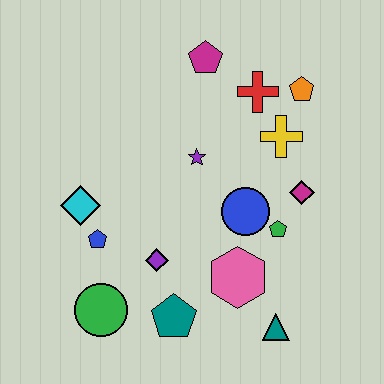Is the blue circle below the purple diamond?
No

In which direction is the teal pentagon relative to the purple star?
The teal pentagon is below the purple star.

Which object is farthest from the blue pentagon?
The orange pentagon is farthest from the blue pentagon.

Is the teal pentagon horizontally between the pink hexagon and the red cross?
No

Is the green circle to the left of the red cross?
Yes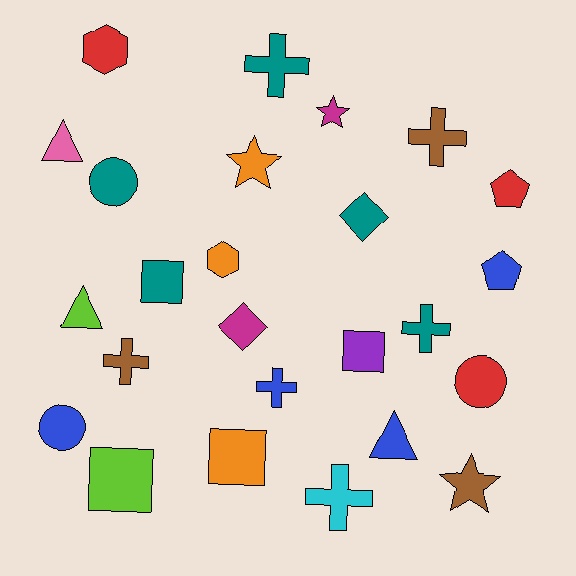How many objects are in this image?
There are 25 objects.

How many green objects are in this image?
There are no green objects.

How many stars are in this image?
There are 3 stars.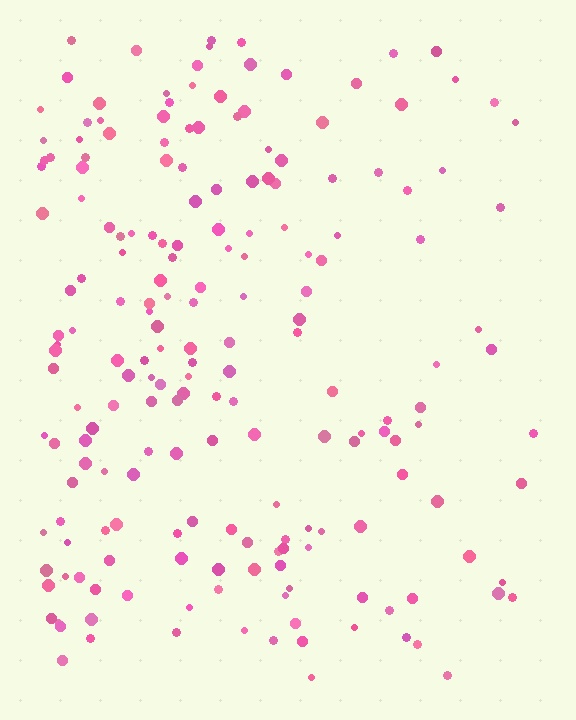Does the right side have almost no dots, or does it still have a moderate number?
Still a moderate number, just noticeably fewer than the left.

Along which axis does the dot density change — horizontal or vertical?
Horizontal.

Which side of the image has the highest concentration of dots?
The left.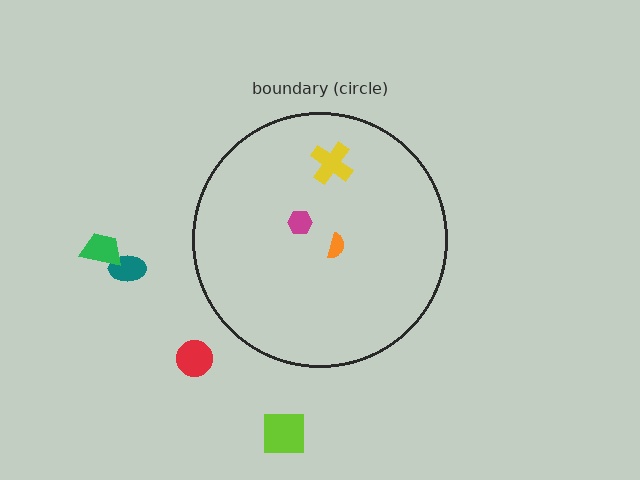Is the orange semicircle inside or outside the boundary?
Inside.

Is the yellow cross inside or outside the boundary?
Inside.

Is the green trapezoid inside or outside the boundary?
Outside.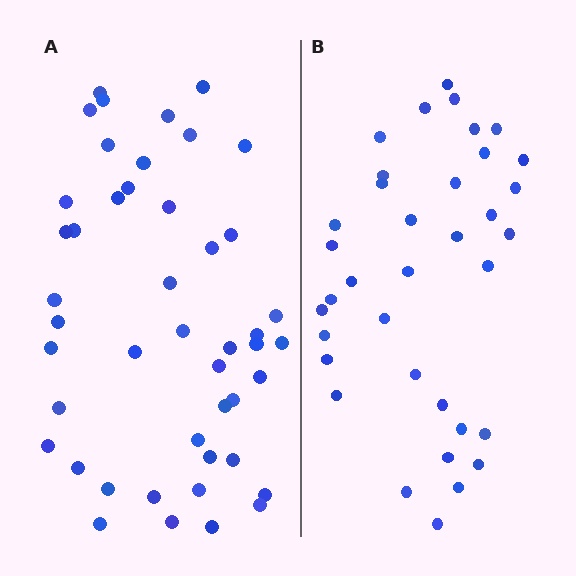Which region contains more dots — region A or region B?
Region A (the left region) has more dots.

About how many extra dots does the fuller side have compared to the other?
Region A has roughly 10 or so more dots than region B.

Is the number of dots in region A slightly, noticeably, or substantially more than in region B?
Region A has noticeably more, but not dramatically so. The ratio is roughly 1.3 to 1.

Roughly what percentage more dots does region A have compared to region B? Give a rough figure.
About 30% more.